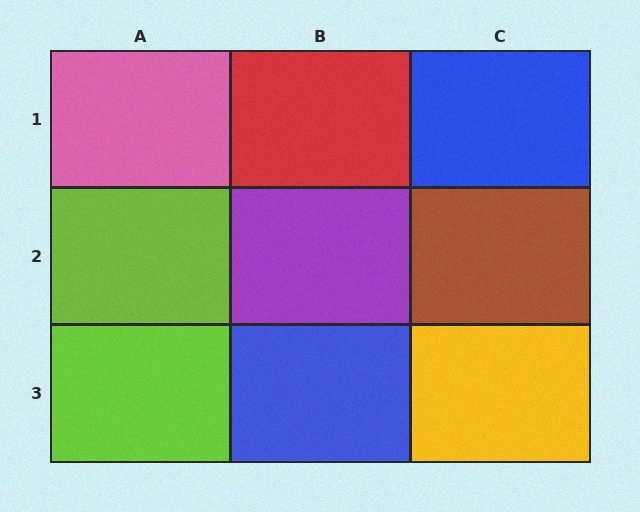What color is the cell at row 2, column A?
Lime.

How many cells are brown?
1 cell is brown.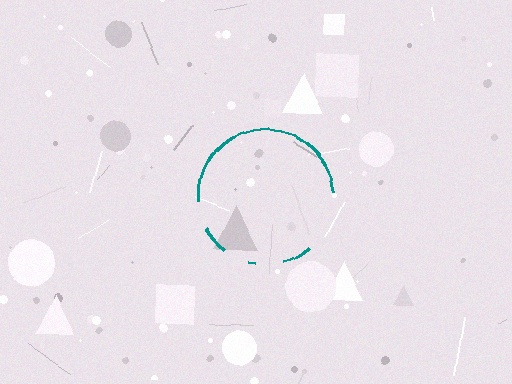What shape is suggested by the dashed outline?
The dashed outline suggests a circle.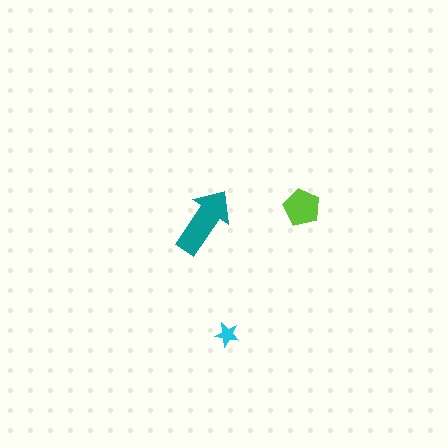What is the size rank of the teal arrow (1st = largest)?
1st.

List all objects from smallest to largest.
The cyan star, the lime pentagon, the teal arrow.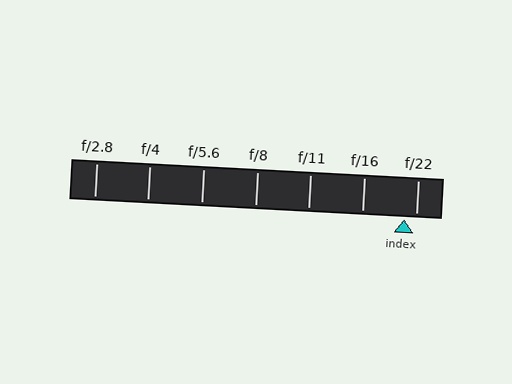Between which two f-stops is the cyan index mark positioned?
The index mark is between f/16 and f/22.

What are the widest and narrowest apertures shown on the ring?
The widest aperture shown is f/2.8 and the narrowest is f/22.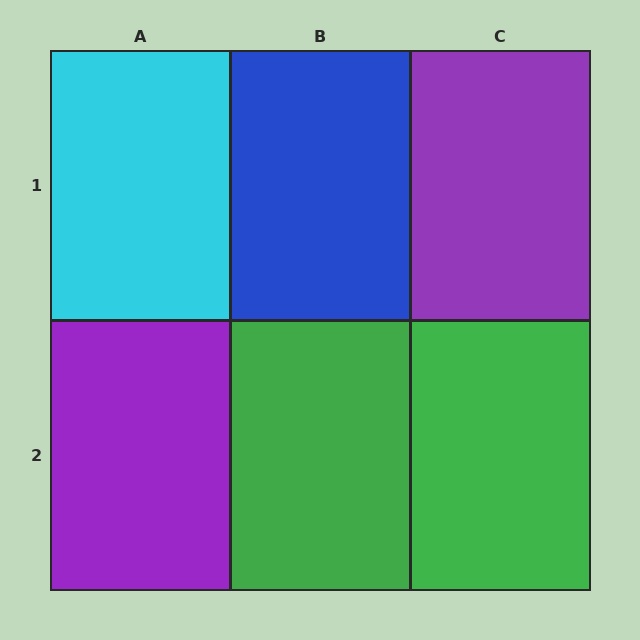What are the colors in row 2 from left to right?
Purple, green, green.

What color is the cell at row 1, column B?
Blue.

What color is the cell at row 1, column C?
Purple.